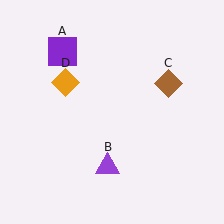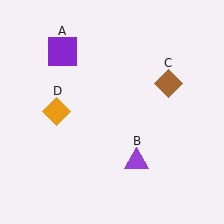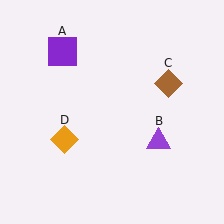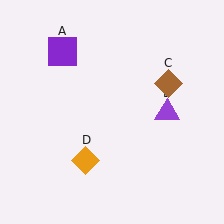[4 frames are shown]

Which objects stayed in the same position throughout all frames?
Purple square (object A) and brown diamond (object C) remained stationary.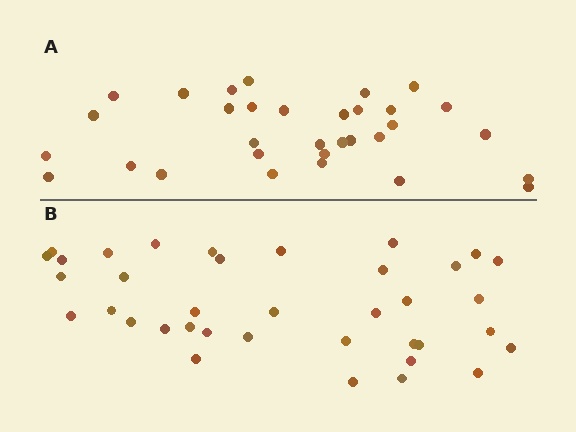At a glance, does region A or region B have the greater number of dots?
Region B (the bottom region) has more dots.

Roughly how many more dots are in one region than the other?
Region B has about 5 more dots than region A.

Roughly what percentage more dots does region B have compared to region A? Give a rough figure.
About 15% more.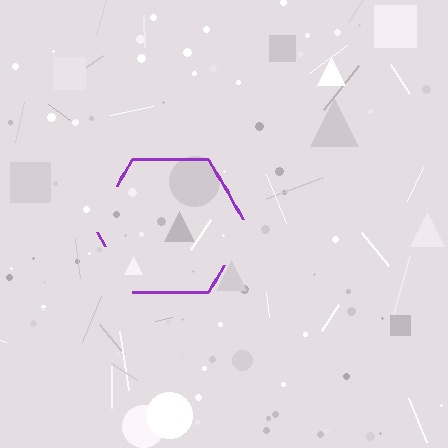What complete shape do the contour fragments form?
The contour fragments form a hexagon.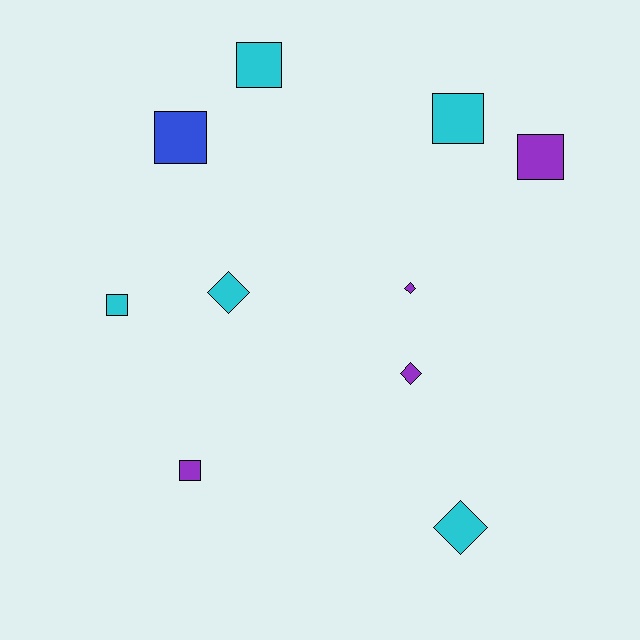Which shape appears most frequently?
Square, with 6 objects.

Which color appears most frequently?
Cyan, with 5 objects.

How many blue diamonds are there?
There are no blue diamonds.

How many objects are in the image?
There are 10 objects.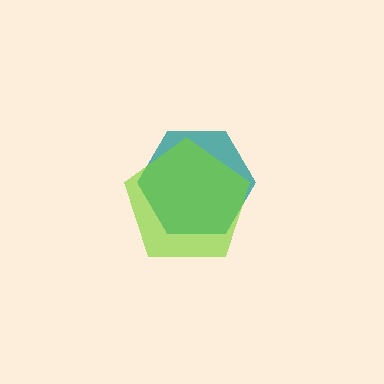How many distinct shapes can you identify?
There are 2 distinct shapes: a teal hexagon, a lime pentagon.